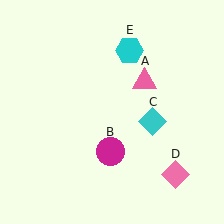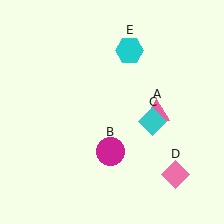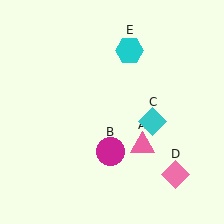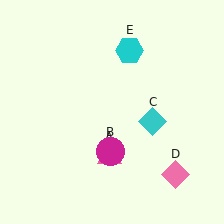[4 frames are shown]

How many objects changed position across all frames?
1 object changed position: pink triangle (object A).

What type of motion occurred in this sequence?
The pink triangle (object A) rotated clockwise around the center of the scene.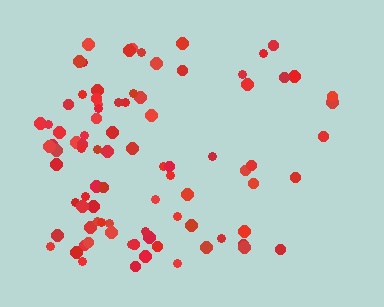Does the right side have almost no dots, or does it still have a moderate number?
Still a moderate number, just noticeably fewer than the left.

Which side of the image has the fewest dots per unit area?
The right.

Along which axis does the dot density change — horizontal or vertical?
Horizontal.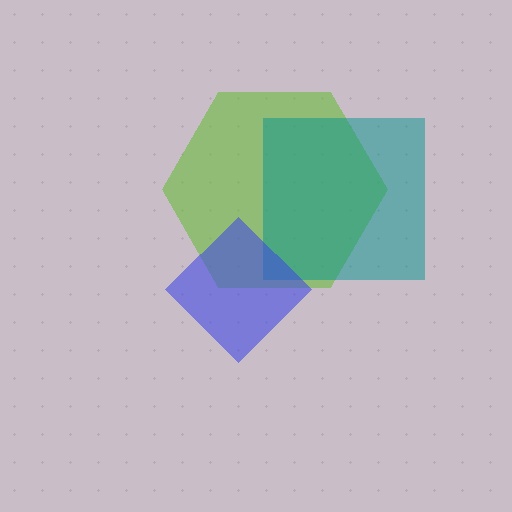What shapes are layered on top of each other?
The layered shapes are: a lime hexagon, a teal square, a blue diamond.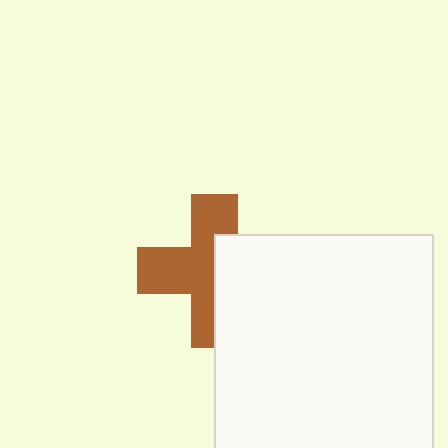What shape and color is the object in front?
The object in front is a white rectangle.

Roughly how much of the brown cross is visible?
About half of it is visible (roughly 57%).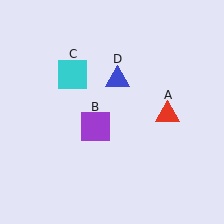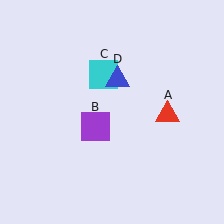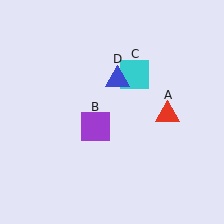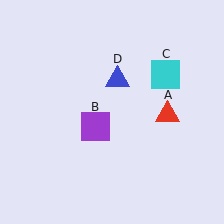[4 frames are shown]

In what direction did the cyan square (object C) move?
The cyan square (object C) moved right.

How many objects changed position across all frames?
1 object changed position: cyan square (object C).